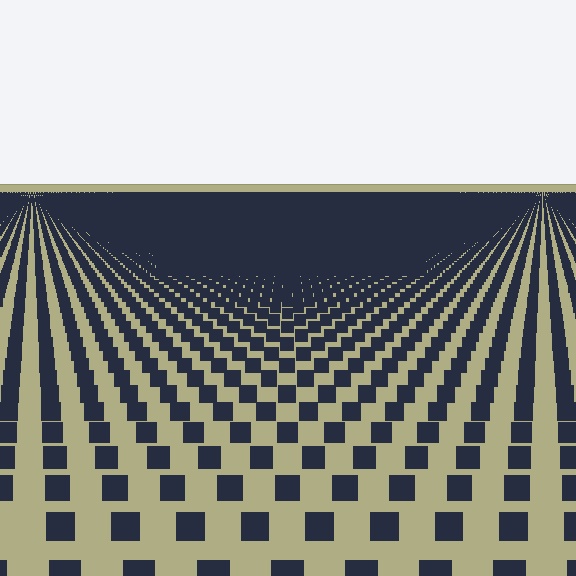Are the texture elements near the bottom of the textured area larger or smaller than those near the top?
Larger. Near the bottom, elements are closer to the viewer and appear at a bigger on-screen size.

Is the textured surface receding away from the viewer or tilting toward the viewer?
The surface is receding away from the viewer. Texture elements get smaller and denser toward the top.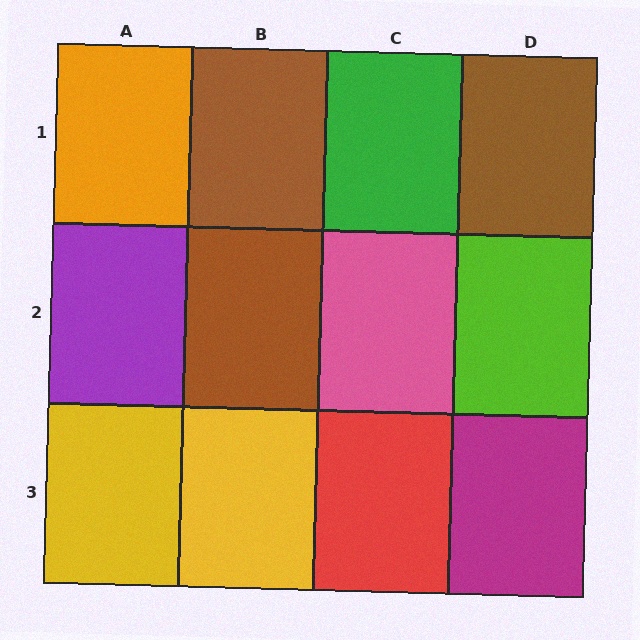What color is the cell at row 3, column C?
Red.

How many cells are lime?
1 cell is lime.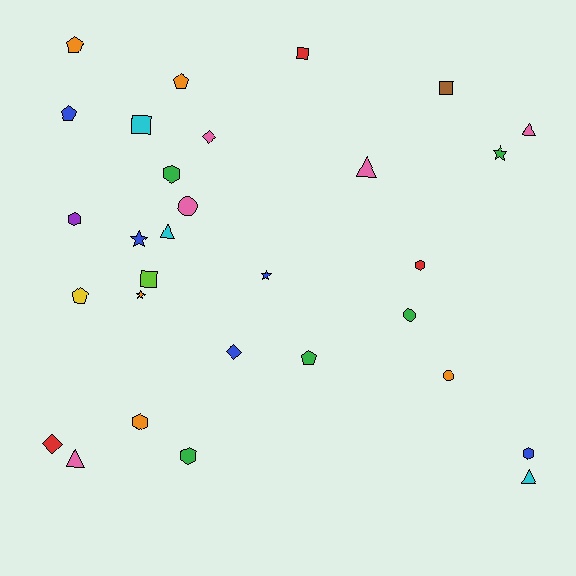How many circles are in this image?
There are 3 circles.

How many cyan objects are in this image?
There are 3 cyan objects.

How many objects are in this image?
There are 30 objects.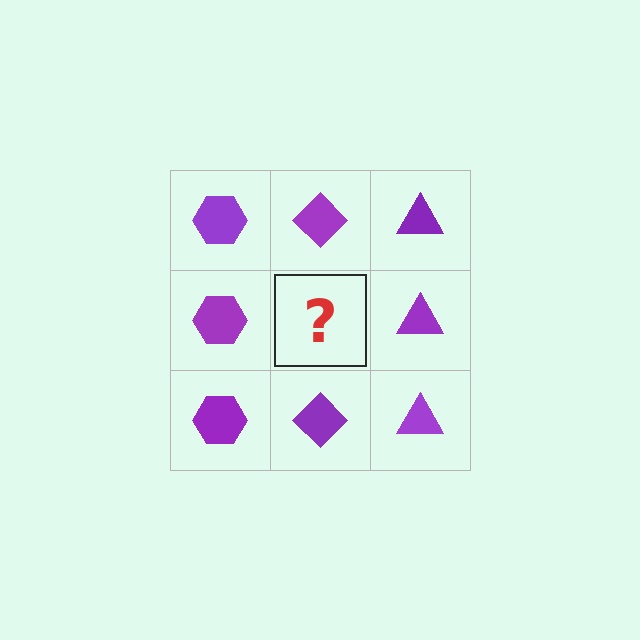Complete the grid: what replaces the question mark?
The question mark should be replaced with a purple diamond.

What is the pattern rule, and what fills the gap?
The rule is that each column has a consistent shape. The gap should be filled with a purple diamond.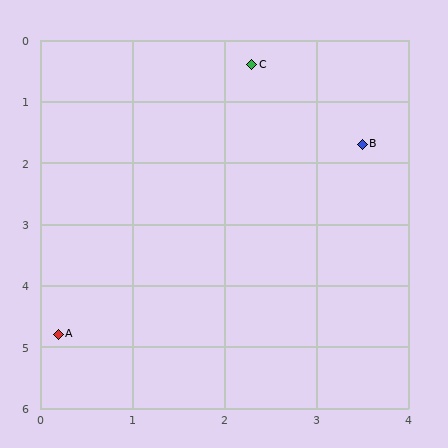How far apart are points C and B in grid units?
Points C and B are about 1.8 grid units apart.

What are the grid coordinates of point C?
Point C is at approximately (2.3, 0.4).